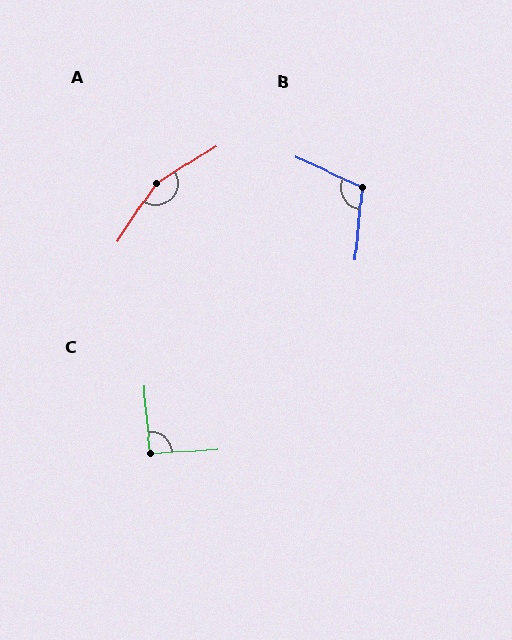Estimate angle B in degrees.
Approximately 109 degrees.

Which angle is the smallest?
C, at approximately 92 degrees.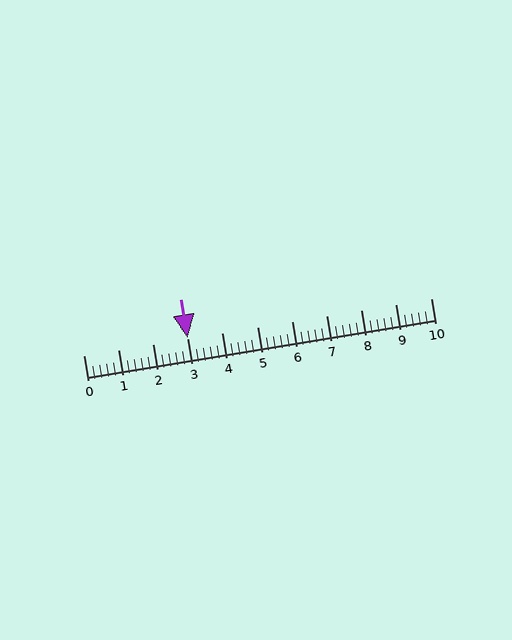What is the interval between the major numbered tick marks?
The major tick marks are spaced 1 units apart.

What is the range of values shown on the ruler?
The ruler shows values from 0 to 10.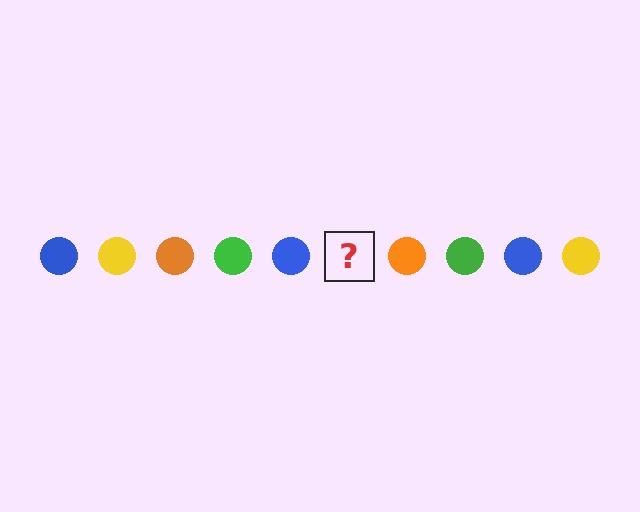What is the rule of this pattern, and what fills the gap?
The rule is that the pattern cycles through blue, yellow, orange, green circles. The gap should be filled with a yellow circle.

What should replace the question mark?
The question mark should be replaced with a yellow circle.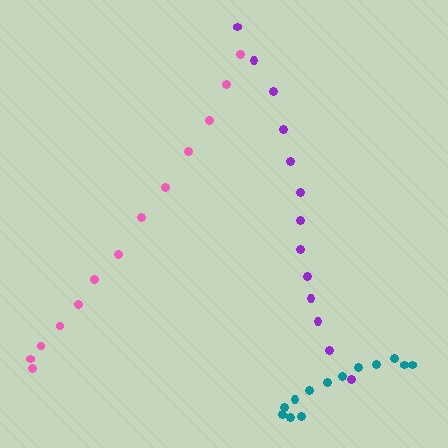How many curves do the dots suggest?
There are 3 distinct paths.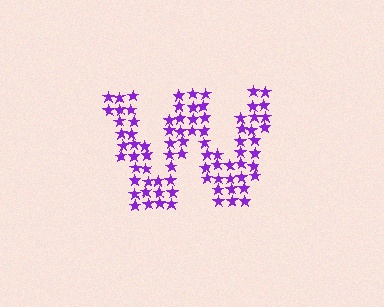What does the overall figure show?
The overall figure shows the letter W.